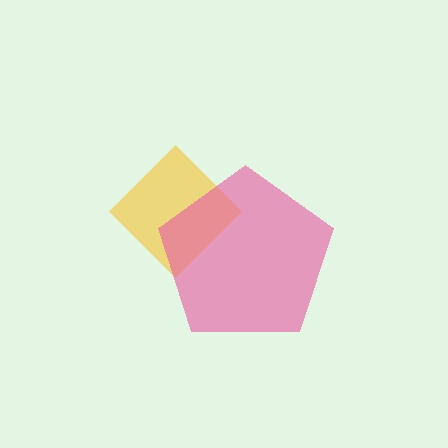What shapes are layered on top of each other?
The layered shapes are: a yellow diamond, a pink pentagon.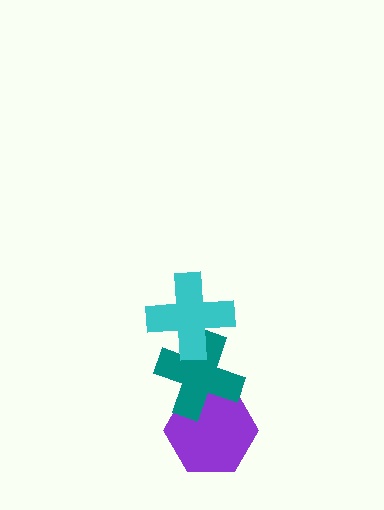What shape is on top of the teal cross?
The cyan cross is on top of the teal cross.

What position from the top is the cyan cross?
The cyan cross is 1st from the top.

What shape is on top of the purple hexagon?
The teal cross is on top of the purple hexagon.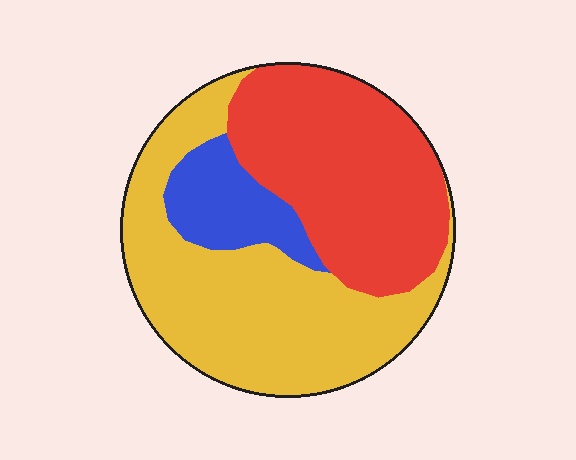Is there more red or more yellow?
Yellow.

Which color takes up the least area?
Blue, at roughly 10%.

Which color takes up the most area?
Yellow, at roughly 50%.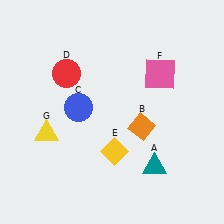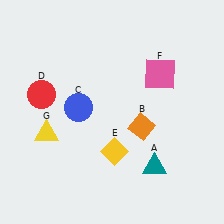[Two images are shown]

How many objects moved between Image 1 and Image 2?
1 object moved between the two images.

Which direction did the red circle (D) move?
The red circle (D) moved left.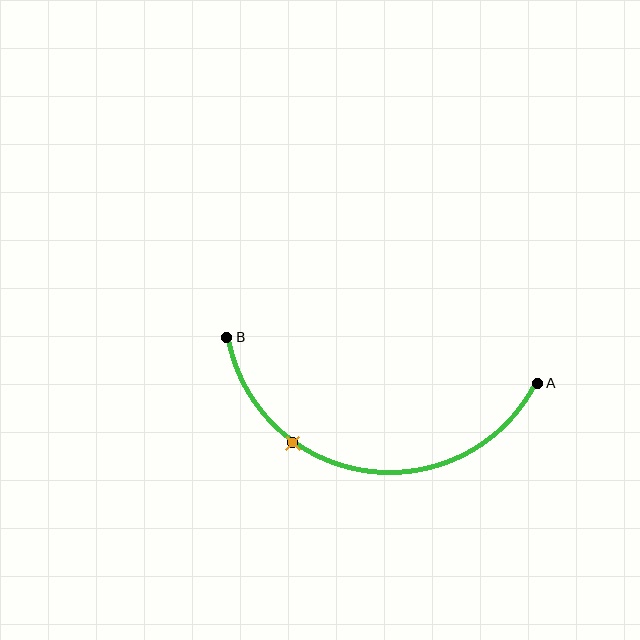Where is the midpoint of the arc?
The arc midpoint is the point on the curve farthest from the straight line joining A and B. It sits below that line.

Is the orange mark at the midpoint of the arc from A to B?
No. The orange mark lies on the arc but is closer to endpoint B. The arc midpoint would be at the point on the curve equidistant along the arc from both A and B.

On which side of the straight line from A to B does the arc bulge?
The arc bulges below the straight line connecting A and B.